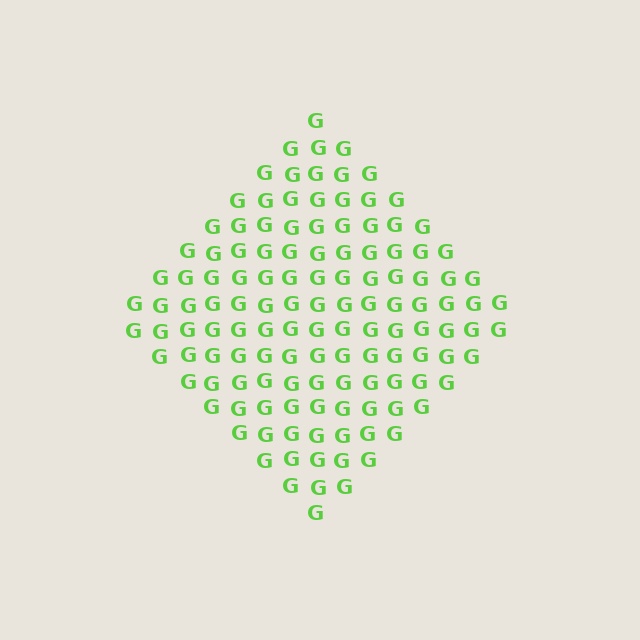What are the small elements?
The small elements are letter G's.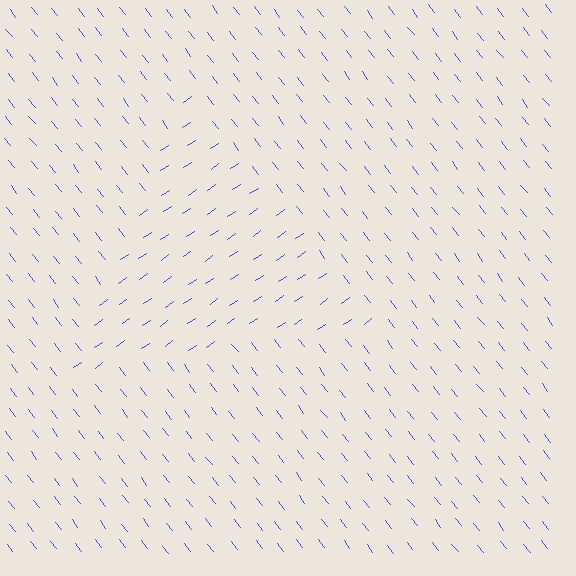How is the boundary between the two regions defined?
The boundary is defined purely by a change in line orientation (approximately 87 degrees difference). All lines are the same color and thickness.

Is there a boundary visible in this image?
Yes, there is a texture boundary formed by a change in line orientation.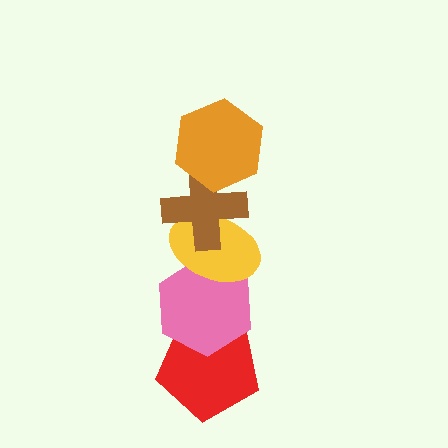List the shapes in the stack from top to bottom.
From top to bottom: the orange hexagon, the brown cross, the yellow ellipse, the pink hexagon, the red pentagon.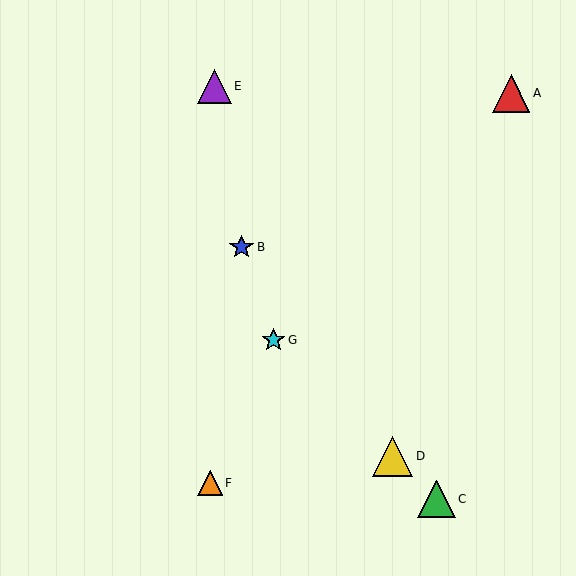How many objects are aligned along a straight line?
3 objects (C, D, G) are aligned along a straight line.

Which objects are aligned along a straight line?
Objects C, D, G are aligned along a straight line.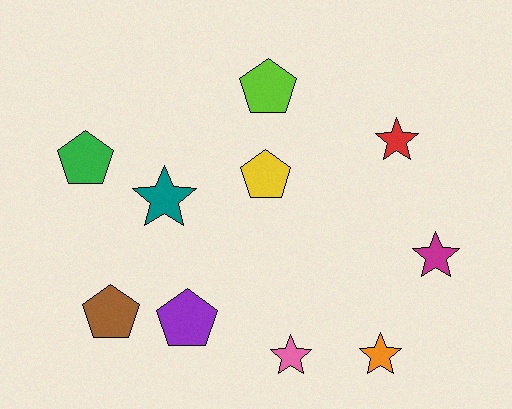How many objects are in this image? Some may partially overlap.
There are 10 objects.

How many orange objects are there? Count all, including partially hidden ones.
There is 1 orange object.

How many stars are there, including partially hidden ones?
There are 5 stars.